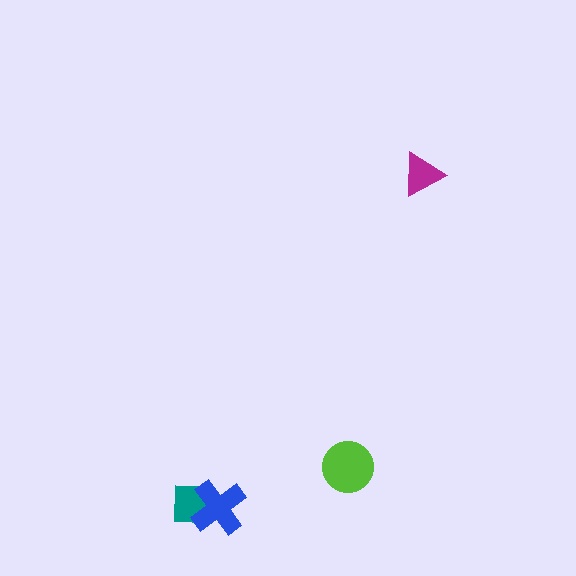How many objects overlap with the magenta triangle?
0 objects overlap with the magenta triangle.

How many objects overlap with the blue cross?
1 object overlaps with the blue cross.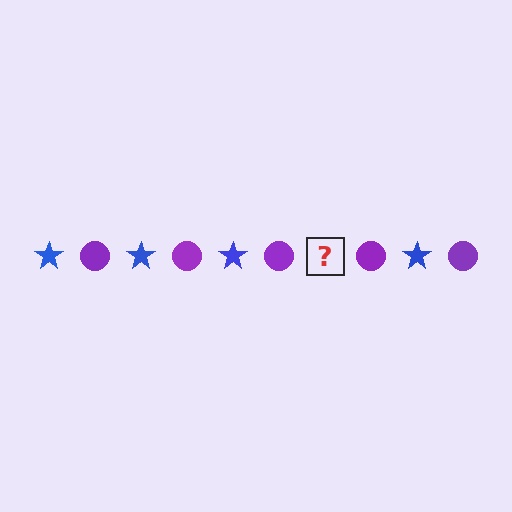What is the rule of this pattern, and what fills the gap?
The rule is that the pattern alternates between blue star and purple circle. The gap should be filled with a blue star.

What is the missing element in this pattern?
The missing element is a blue star.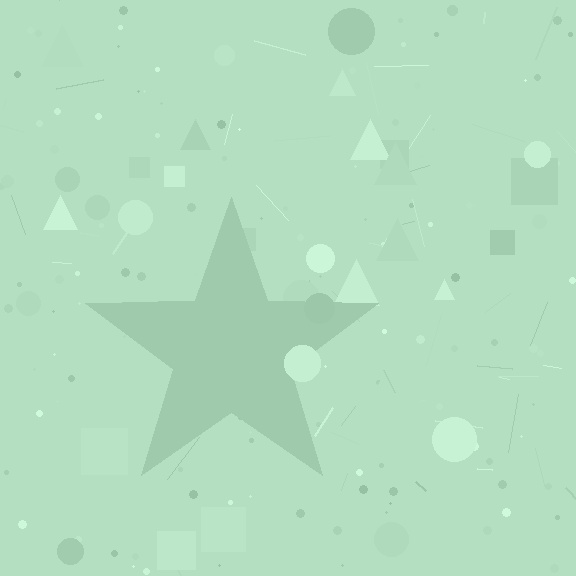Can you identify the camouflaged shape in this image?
The camouflaged shape is a star.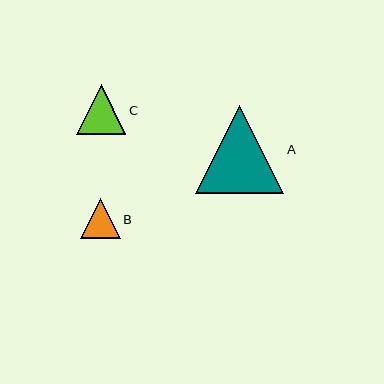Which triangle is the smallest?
Triangle B is the smallest with a size of approximately 40 pixels.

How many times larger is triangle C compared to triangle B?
Triangle C is approximately 1.3 times the size of triangle B.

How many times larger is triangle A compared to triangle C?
Triangle A is approximately 1.8 times the size of triangle C.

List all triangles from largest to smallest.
From largest to smallest: A, C, B.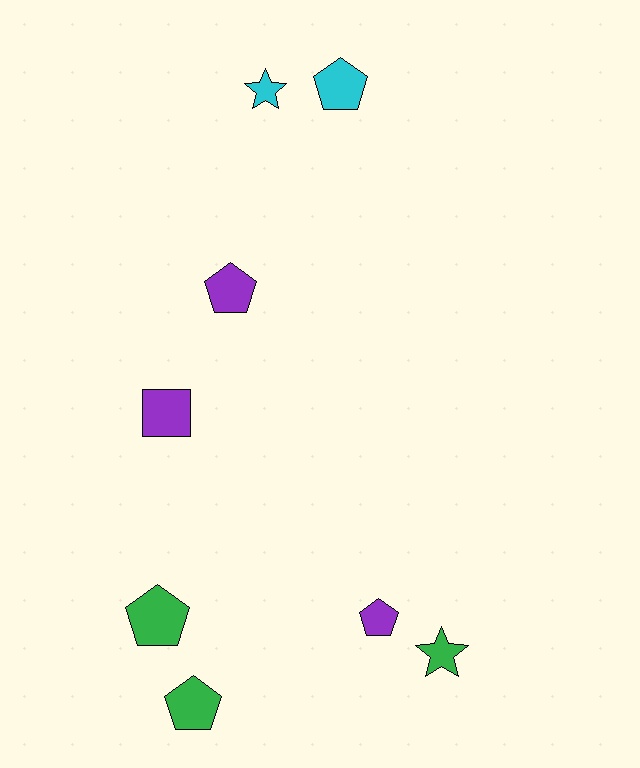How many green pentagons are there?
There are 2 green pentagons.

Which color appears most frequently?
Green, with 3 objects.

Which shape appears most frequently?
Pentagon, with 5 objects.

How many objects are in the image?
There are 8 objects.